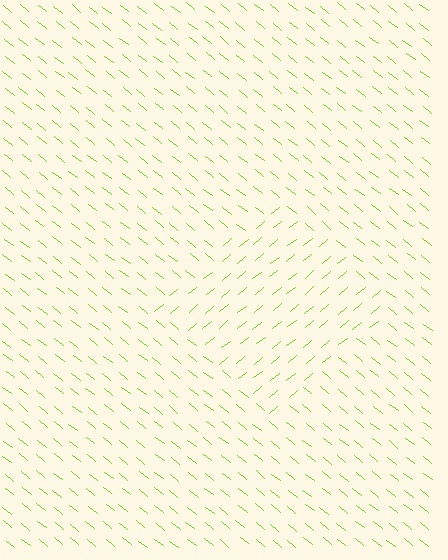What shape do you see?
I see a diamond.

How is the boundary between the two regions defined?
The boundary is defined purely by a change in line orientation (approximately 78 degrees difference). All lines are the same color and thickness.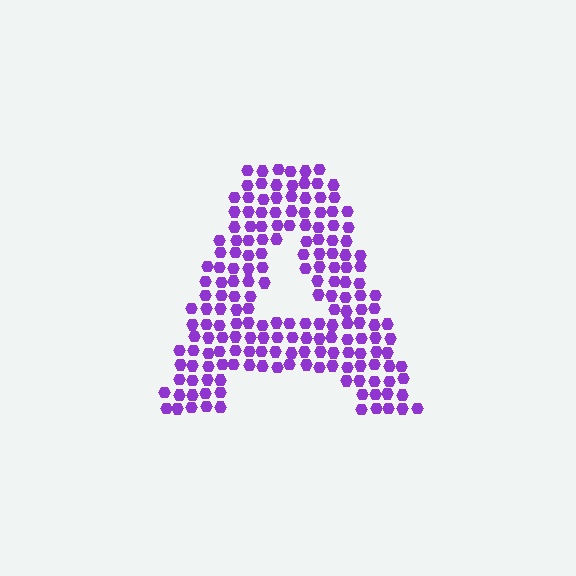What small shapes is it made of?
It is made of small hexagons.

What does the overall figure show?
The overall figure shows the letter A.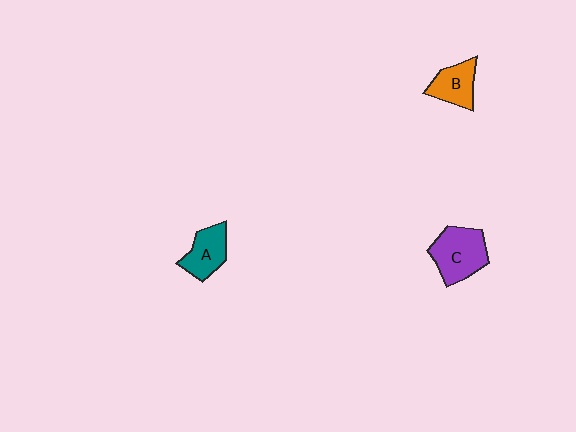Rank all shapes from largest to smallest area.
From largest to smallest: C (purple), A (teal), B (orange).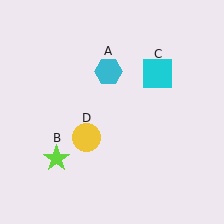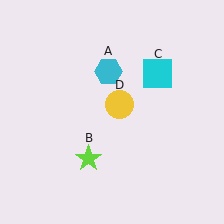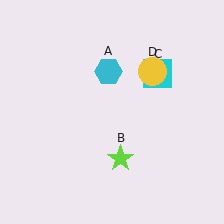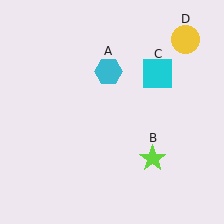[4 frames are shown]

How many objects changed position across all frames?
2 objects changed position: lime star (object B), yellow circle (object D).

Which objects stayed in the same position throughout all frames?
Cyan hexagon (object A) and cyan square (object C) remained stationary.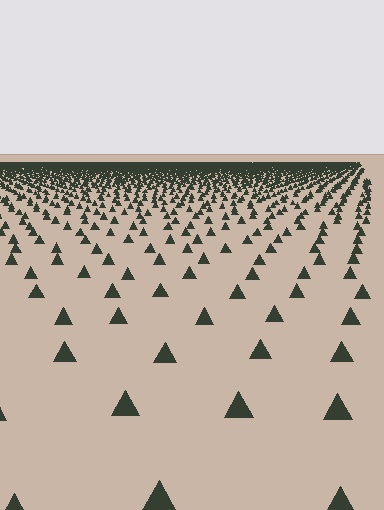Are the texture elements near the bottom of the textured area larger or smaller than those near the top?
Larger. Near the bottom, elements are closer to the viewer and appear at a bigger on-screen size.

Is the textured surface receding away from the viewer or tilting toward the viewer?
The surface is receding away from the viewer. Texture elements get smaller and denser toward the top.